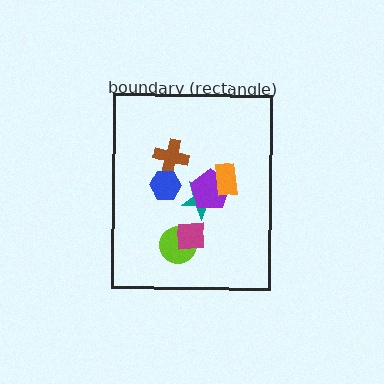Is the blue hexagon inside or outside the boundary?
Inside.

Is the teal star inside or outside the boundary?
Inside.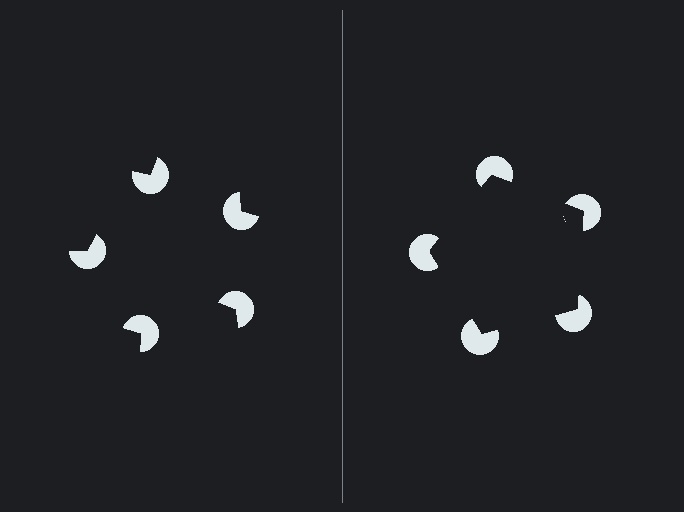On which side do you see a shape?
An illusory pentagon appears on the right side. On the left side the wedge cuts are rotated, so no coherent shape forms.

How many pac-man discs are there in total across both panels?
10 — 5 on each side.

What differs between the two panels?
The pac-man discs are positioned identically on both sides; only the wedge orientations differ. On the right they align to a pentagon; on the left they are misaligned.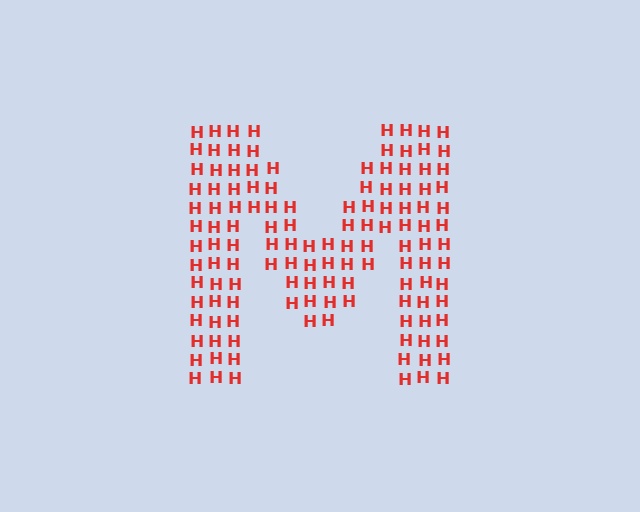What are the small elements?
The small elements are letter H's.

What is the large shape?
The large shape is the letter M.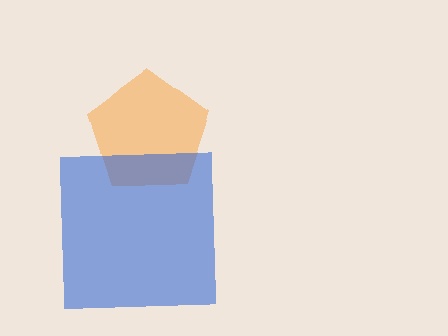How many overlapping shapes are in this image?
There are 2 overlapping shapes in the image.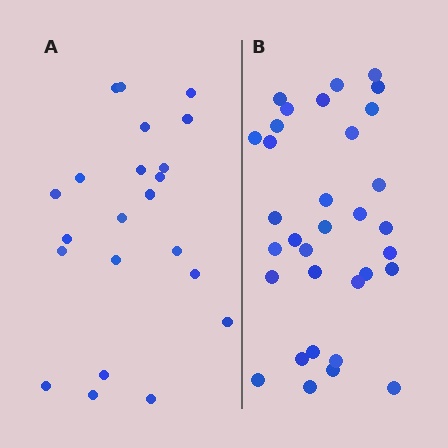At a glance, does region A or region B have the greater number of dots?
Region B (the right region) has more dots.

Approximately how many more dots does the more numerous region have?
Region B has roughly 12 or so more dots than region A.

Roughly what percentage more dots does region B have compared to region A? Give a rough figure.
About 50% more.